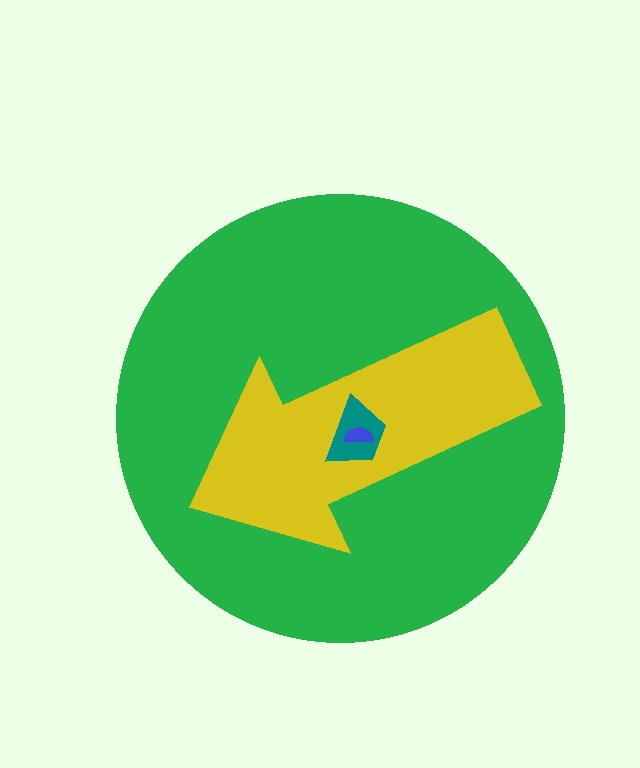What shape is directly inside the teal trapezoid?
The blue semicircle.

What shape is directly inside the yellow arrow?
The teal trapezoid.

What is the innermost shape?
The blue semicircle.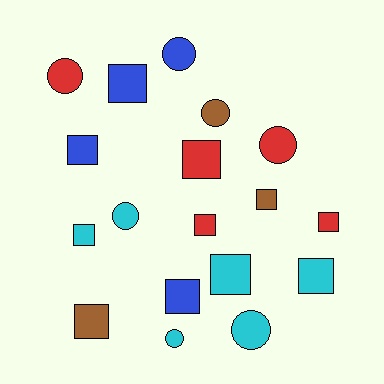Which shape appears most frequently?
Square, with 11 objects.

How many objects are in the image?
There are 18 objects.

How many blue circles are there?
There is 1 blue circle.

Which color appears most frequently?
Cyan, with 6 objects.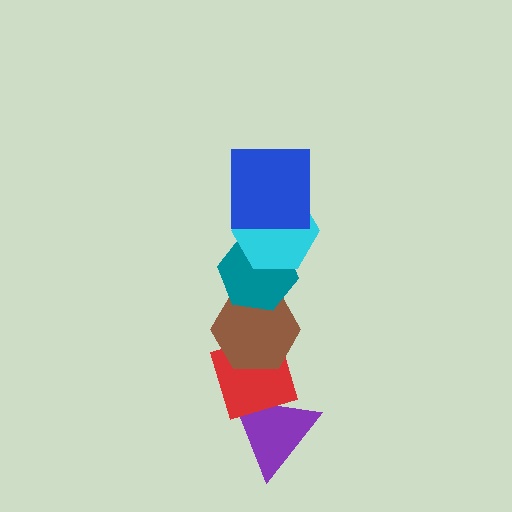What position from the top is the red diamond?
The red diamond is 5th from the top.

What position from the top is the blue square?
The blue square is 1st from the top.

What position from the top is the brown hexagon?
The brown hexagon is 4th from the top.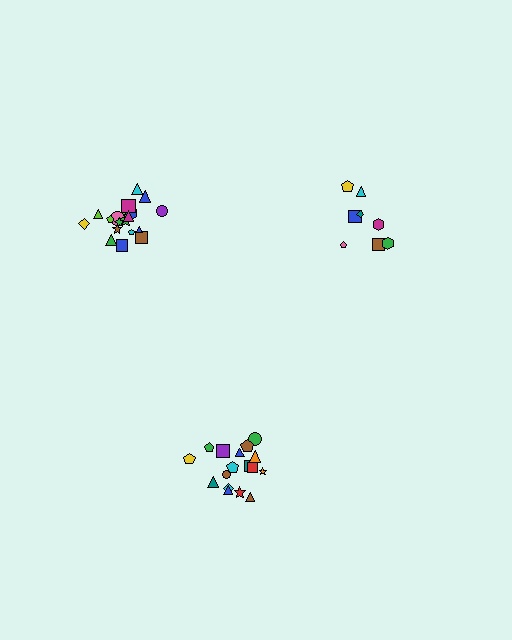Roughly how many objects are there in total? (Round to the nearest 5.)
Roughly 50 objects in total.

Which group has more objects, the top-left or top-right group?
The top-left group.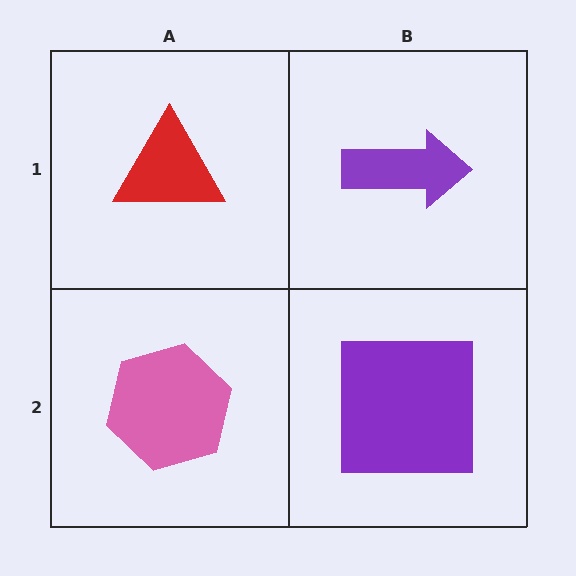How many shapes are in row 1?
2 shapes.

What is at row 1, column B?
A purple arrow.